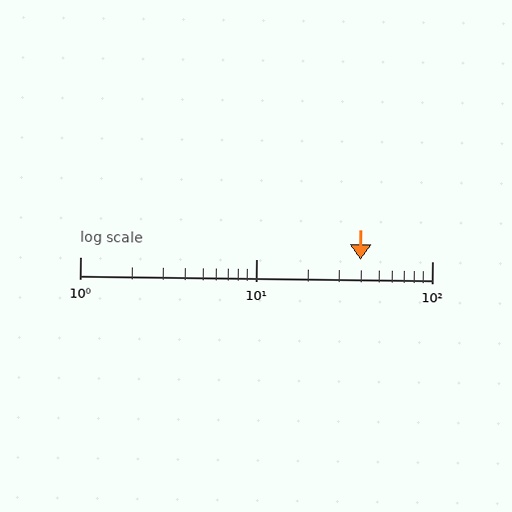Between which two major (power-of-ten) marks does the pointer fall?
The pointer is between 10 and 100.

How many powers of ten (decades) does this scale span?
The scale spans 2 decades, from 1 to 100.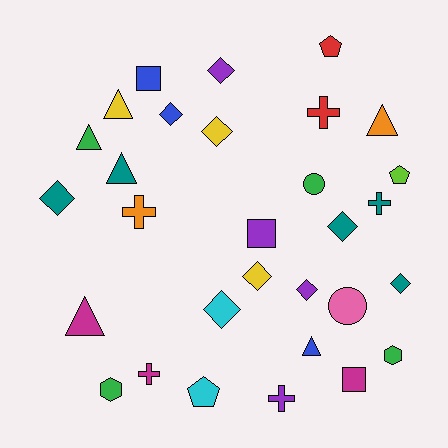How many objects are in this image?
There are 30 objects.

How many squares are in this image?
There are 3 squares.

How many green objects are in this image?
There are 4 green objects.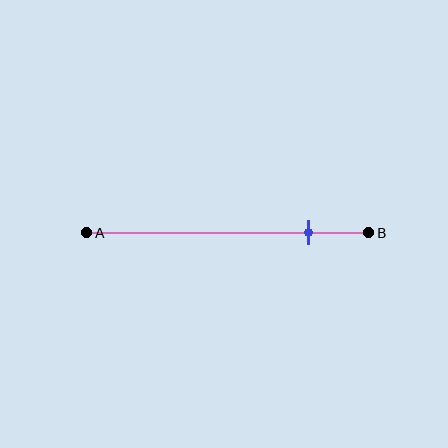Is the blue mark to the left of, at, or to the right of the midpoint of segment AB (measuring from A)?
The blue mark is to the right of the midpoint of segment AB.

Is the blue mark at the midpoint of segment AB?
No, the mark is at about 80% from A, not at the 50% midpoint.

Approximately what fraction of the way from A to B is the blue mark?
The blue mark is approximately 80% of the way from A to B.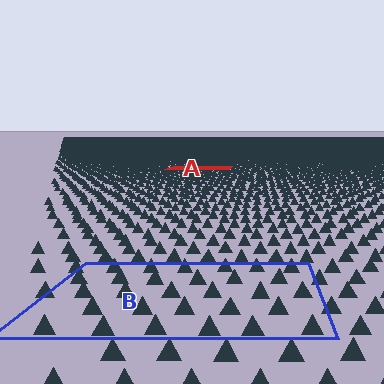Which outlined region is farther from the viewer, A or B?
Region A is farther from the viewer — the texture elements inside it appear smaller and more densely packed.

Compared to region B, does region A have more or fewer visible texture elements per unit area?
Region A has more texture elements per unit area — they are packed more densely because it is farther away.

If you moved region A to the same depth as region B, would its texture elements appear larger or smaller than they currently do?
They would appear larger. At a closer depth, the same texture elements are projected at a bigger on-screen size.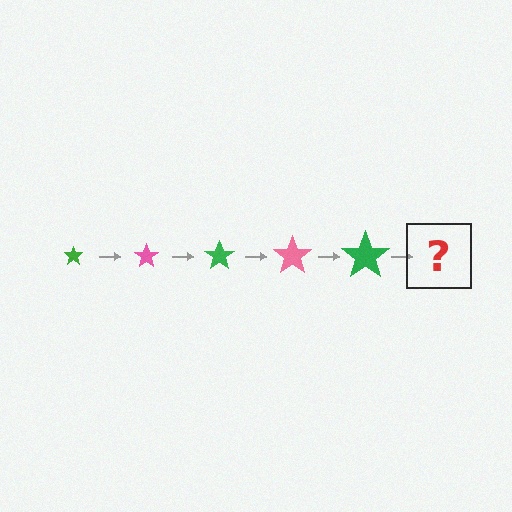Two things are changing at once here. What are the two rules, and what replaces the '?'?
The two rules are that the star grows larger each step and the color cycles through green and pink. The '?' should be a pink star, larger than the previous one.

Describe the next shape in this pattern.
It should be a pink star, larger than the previous one.